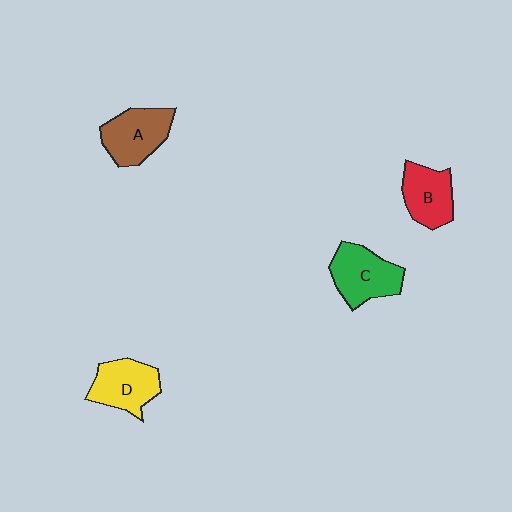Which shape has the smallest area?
Shape B (red).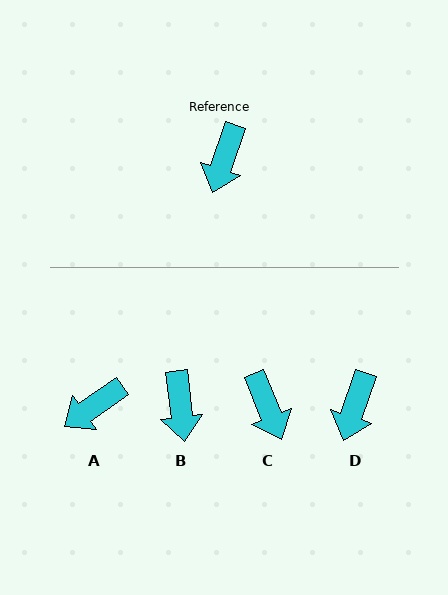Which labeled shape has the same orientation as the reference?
D.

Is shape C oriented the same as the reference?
No, it is off by about 41 degrees.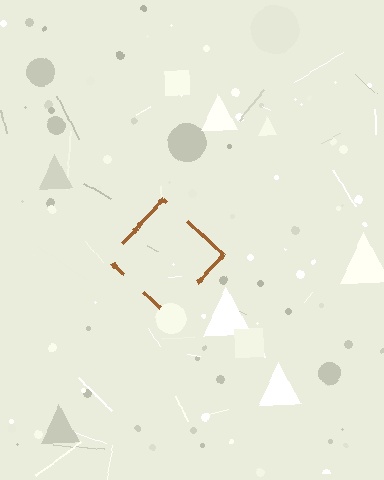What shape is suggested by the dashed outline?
The dashed outline suggests a diamond.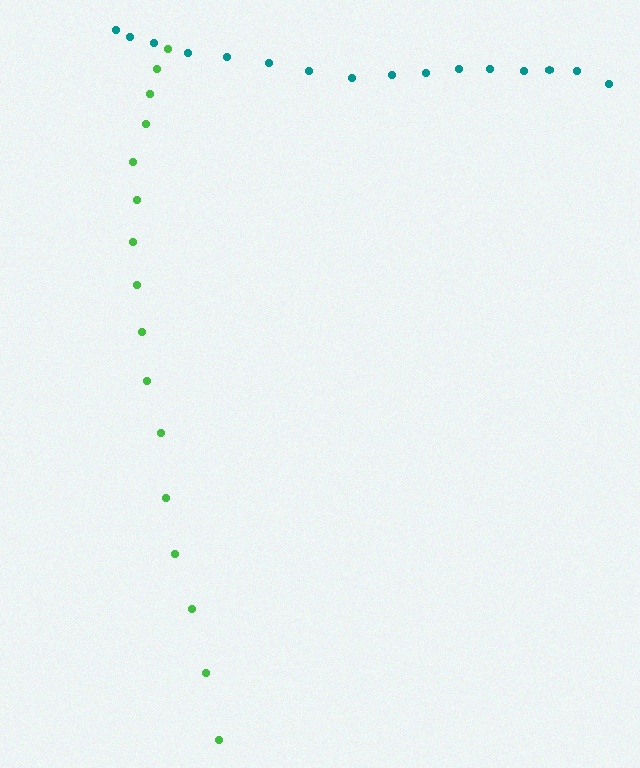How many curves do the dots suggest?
There are 2 distinct paths.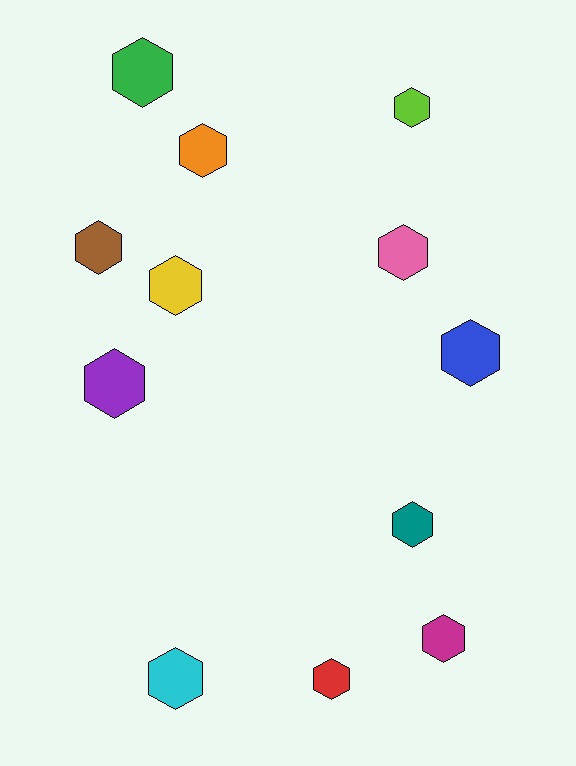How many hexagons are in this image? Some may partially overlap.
There are 12 hexagons.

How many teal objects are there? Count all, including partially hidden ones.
There is 1 teal object.